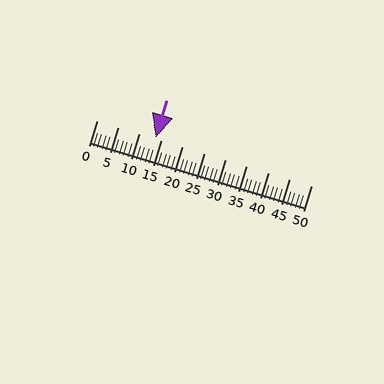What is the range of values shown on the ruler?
The ruler shows values from 0 to 50.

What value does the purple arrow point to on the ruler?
The purple arrow points to approximately 14.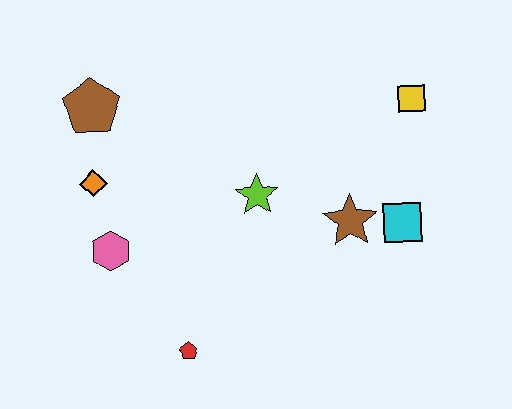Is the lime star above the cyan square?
Yes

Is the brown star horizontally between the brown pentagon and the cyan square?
Yes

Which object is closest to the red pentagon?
The pink hexagon is closest to the red pentagon.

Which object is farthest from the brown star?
The brown pentagon is farthest from the brown star.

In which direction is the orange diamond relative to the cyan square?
The orange diamond is to the left of the cyan square.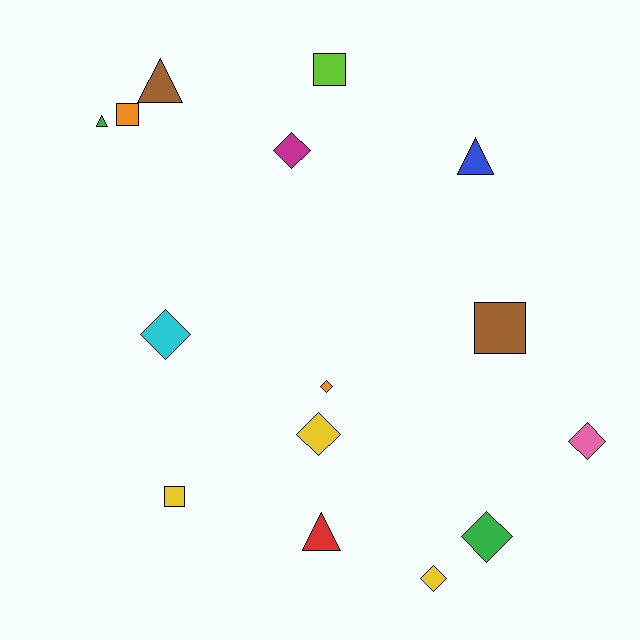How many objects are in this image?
There are 15 objects.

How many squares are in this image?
There are 4 squares.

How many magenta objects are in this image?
There is 1 magenta object.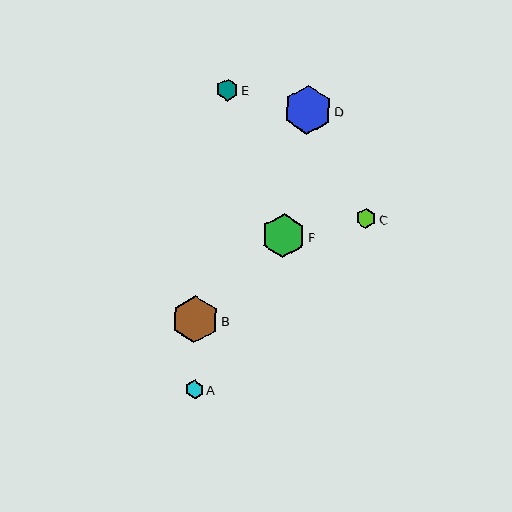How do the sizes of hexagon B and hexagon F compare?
Hexagon B and hexagon F are approximately the same size.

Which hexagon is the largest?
Hexagon D is the largest with a size of approximately 48 pixels.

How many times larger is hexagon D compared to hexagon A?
Hexagon D is approximately 2.6 times the size of hexagon A.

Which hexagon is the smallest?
Hexagon A is the smallest with a size of approximately 18 pixels.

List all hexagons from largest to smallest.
From largest to smallest: D, B, F, E, C, A.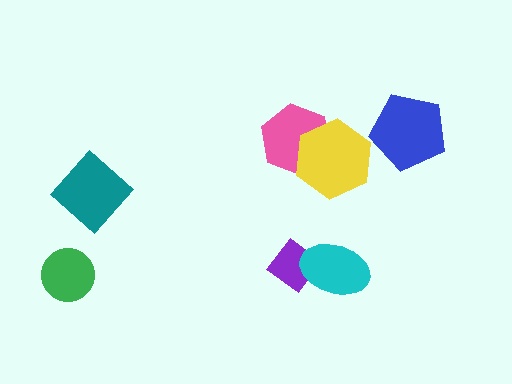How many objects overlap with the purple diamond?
1 object overlaps with the purple diamond.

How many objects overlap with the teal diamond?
0 objects overlap with the teal diamond.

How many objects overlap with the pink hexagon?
1 object overlaps with the pink hexagon.